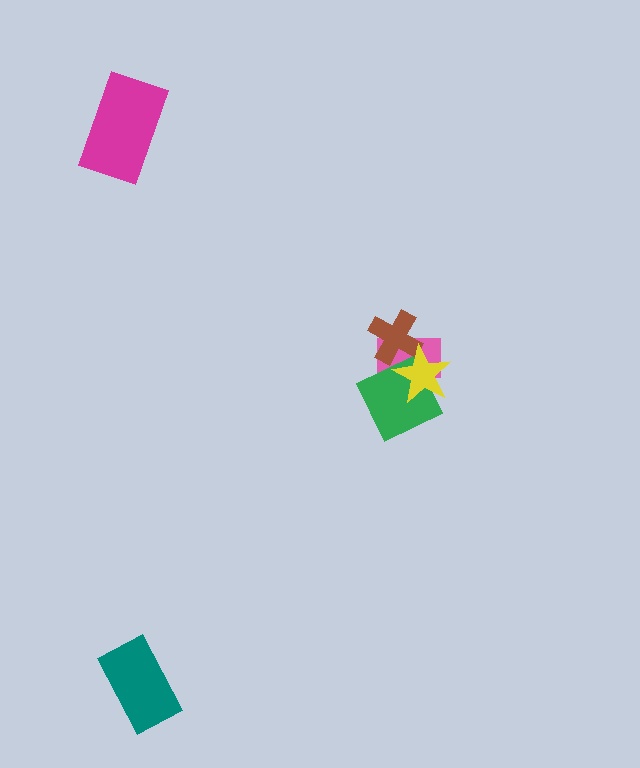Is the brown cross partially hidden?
Yes, it is partially covered by another shape.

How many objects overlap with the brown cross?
3 objects overlap with the brown cross.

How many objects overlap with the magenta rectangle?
0 objects overlap with the magenta rectangle.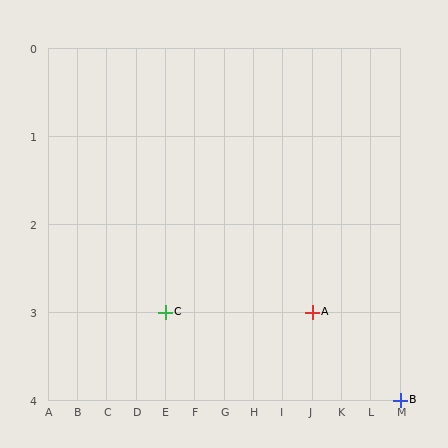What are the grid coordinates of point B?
Point B is at grid coordinates (M, 4).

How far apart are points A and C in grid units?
Points A and C are 5 columns apart.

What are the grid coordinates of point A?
Point A is at grid coordinates (J, 3).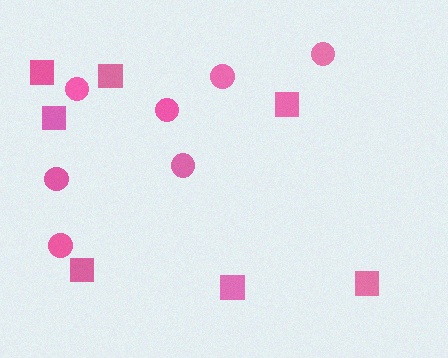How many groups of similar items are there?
There are 2 groups: one group of circles (7) and one group of squares (7).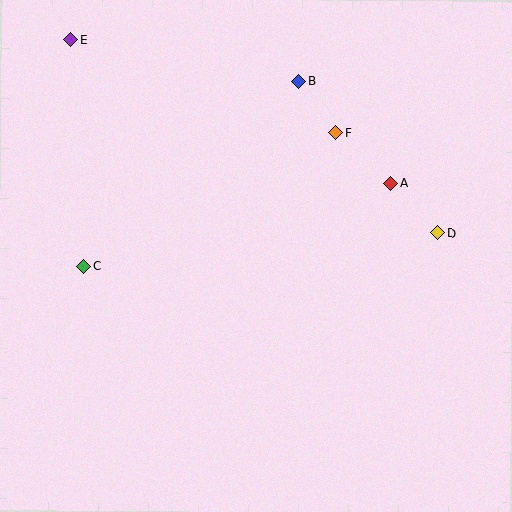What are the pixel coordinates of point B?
Point B is at (299, 82).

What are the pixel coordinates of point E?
Point E is at (71, 39).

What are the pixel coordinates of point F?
Point F is at (336, 132).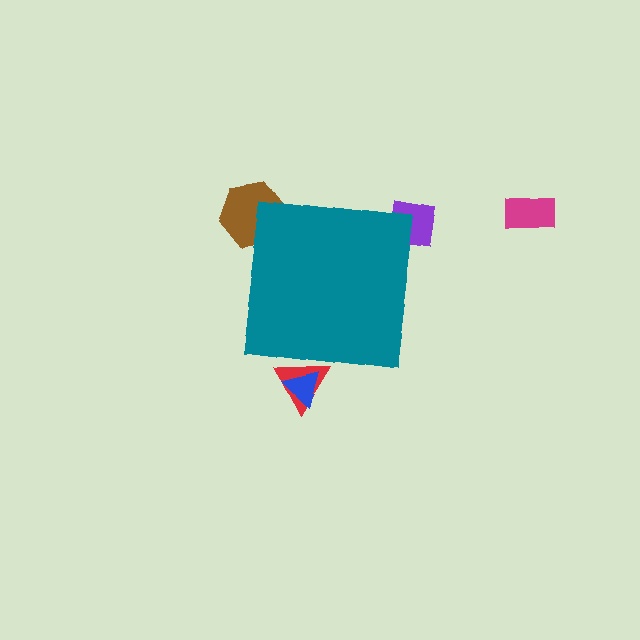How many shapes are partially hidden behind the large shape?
4 shapes are partially hidden.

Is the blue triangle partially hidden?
Yes, the blue triangle is partially hidden behind the teal square.